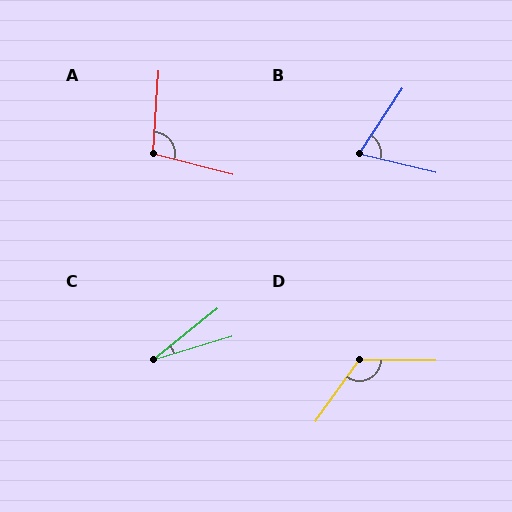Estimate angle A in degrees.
Approximately 100 degrees.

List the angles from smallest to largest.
C (22°), B (70°), A (100°), D (125°).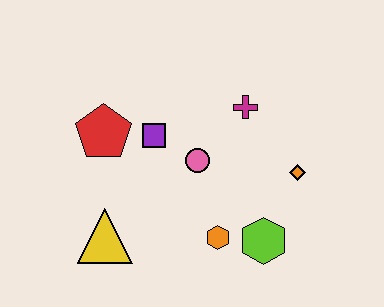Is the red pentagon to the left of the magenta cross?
Yes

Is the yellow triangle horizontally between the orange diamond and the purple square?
No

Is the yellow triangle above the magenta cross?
No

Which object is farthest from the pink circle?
The yellow triangle is farthest from the pink circle.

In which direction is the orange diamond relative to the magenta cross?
The orange diamond is below the magenta cross.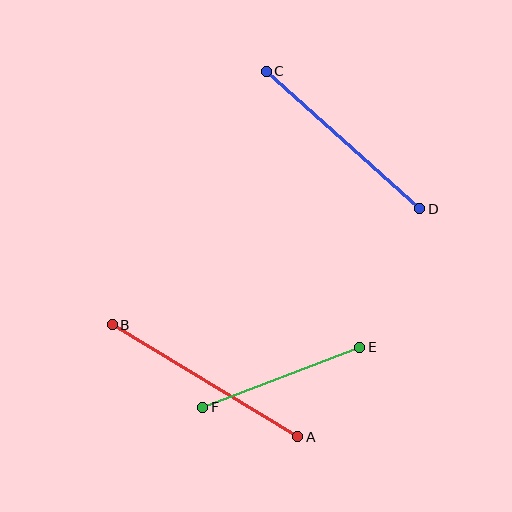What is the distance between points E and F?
The distance is approximately 168 pixels.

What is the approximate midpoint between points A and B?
The midpoint is at approximately (205, 381) pixels.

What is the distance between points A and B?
The distance is approximately 216 pixels.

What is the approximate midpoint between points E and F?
The midpoint is at approximately (281, 377) pixels.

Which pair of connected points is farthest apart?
Points A and B are farthest apart.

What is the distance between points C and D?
The distance is approximately 206 pixels.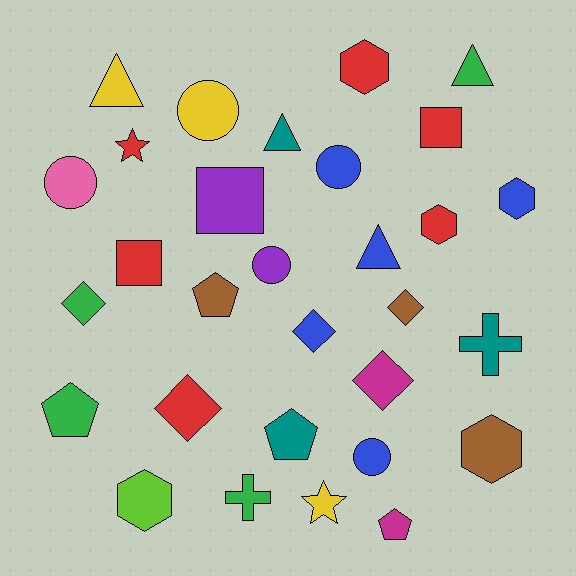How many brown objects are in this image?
There are 3 brown objects.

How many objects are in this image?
There are 30 objects.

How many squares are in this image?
There are 3 squares.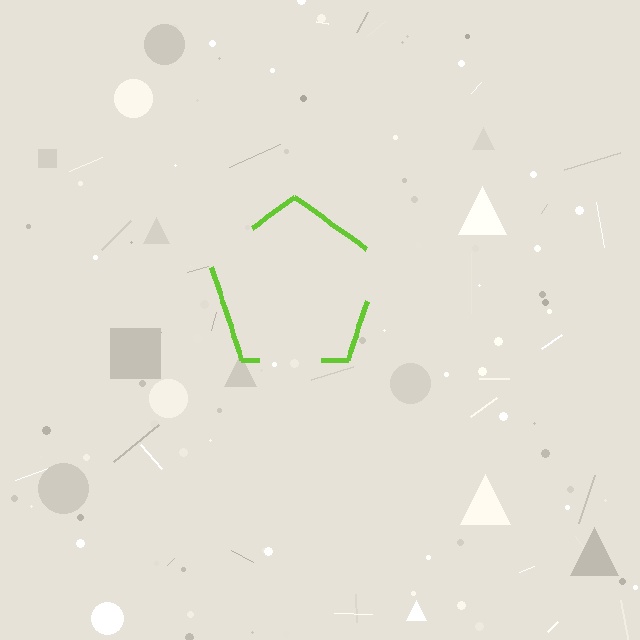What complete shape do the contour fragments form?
The contour fragments form a pentagon.